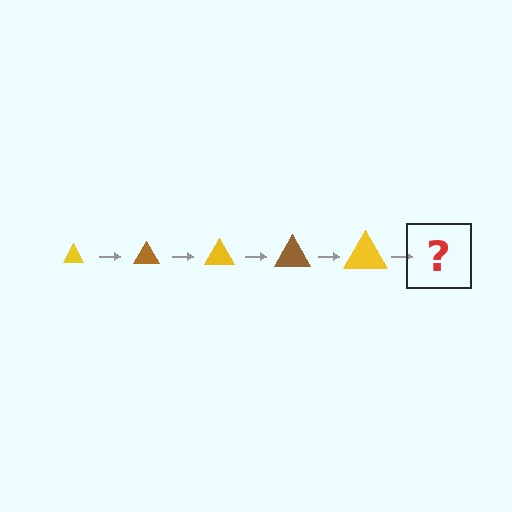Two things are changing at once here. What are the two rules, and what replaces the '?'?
The two rules are that the triangle grows larger each step and the color cycles through yellow and brown. The '?' should be a brown triangle, larger than the previous one.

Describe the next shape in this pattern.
It should be a brown triangle, larger than the previous one.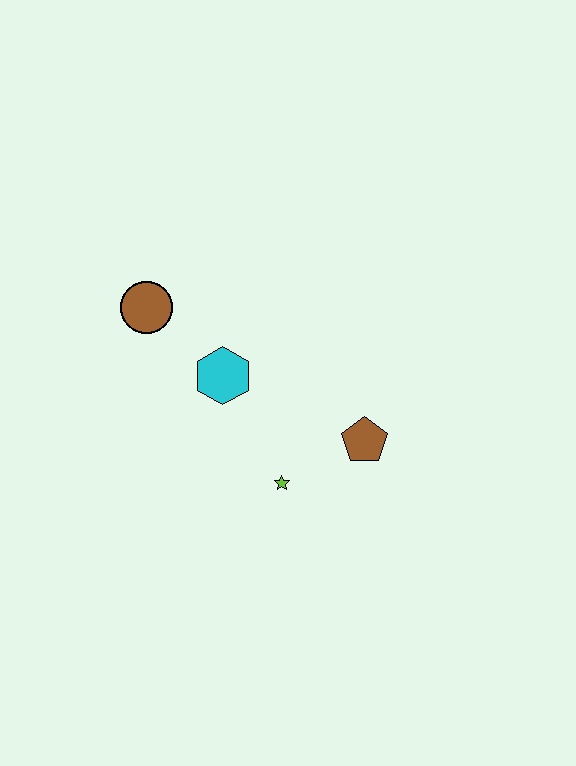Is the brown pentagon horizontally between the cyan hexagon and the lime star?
No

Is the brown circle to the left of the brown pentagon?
Yes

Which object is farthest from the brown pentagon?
The brown circle is farthest from the brown pentagon.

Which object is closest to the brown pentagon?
The lime star is closest to the brown pentagon.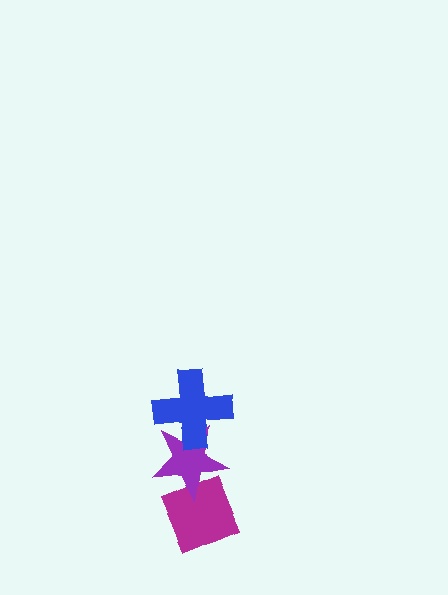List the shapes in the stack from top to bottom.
From top to bottom: the blue cross, the purple star, the magenta diamond.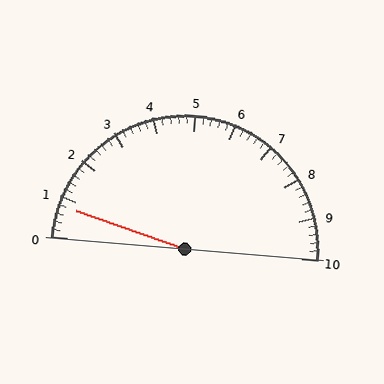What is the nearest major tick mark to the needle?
The nearest major tick mark is 1.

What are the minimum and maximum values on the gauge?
The gauge ranges from 0 to 10.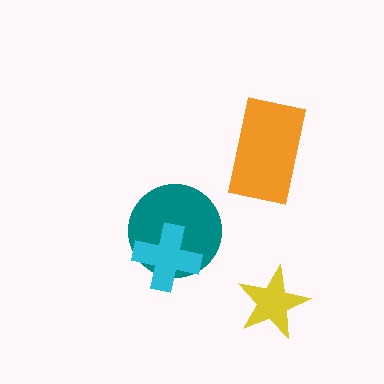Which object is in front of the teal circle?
The cyan cross is in front of the teal circle.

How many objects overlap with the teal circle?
1 object overlaps with the teal circle.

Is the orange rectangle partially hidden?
No, no other shape covers it.